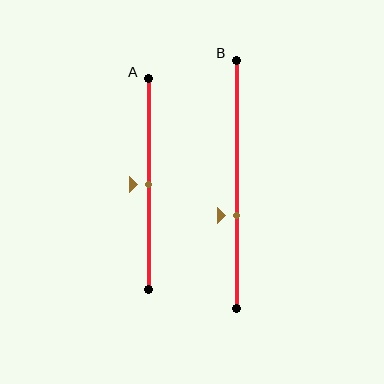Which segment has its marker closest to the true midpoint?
Segment A has its marker closest to the true midpoint.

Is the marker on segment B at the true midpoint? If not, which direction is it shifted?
No, the marker on segment B is shifted downward by about 12% of the segment length.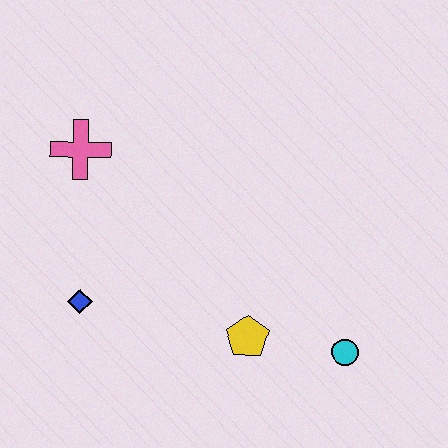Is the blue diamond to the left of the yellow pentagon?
Yes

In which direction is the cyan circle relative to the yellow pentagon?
The cyan circle is to the right of the yellow pentagon.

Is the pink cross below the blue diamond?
No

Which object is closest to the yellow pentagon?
The cyan circle is closest to the yellow pentagon.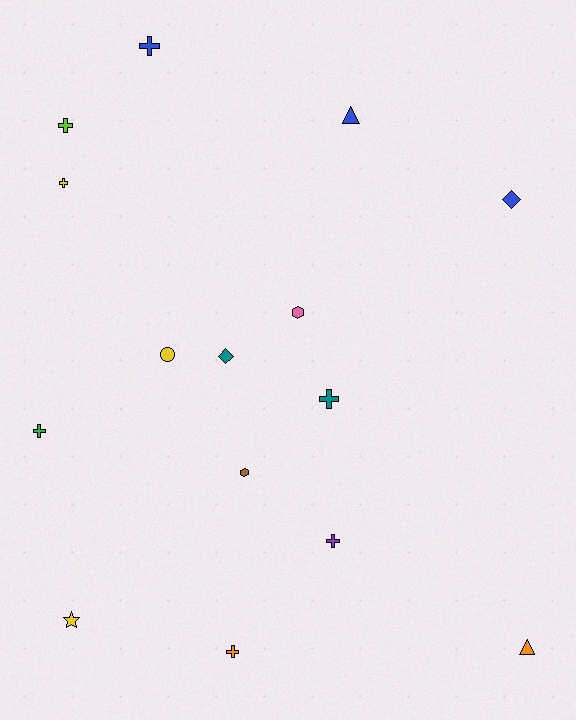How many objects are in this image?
There are 15 objects.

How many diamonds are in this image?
There are 2 diamonds.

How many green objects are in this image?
There is 1 green object.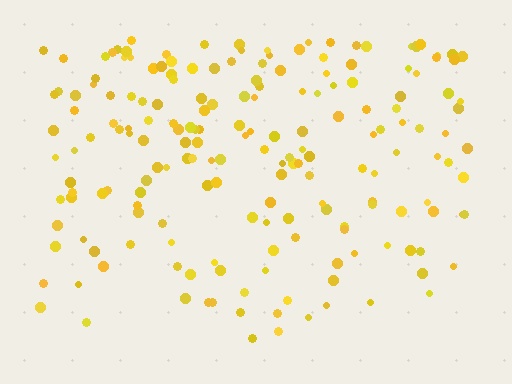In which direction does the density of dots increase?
From bottom to top, with the top side densest.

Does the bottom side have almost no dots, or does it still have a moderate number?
Still a moderate number, just noticeably fewer than the top.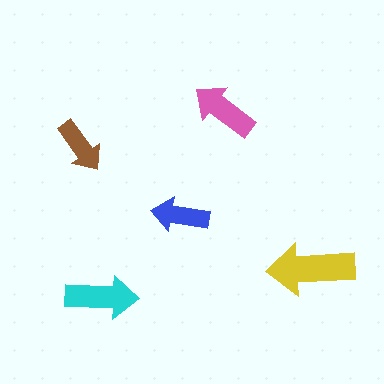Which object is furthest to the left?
The brown arrow is leftmost.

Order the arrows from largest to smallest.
the yellow one, the cyan one, the pink one, the blue one, the brown one.